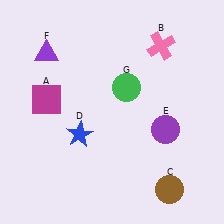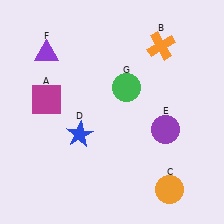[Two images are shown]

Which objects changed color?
B changed from pink to orange. C changed from brown to orange.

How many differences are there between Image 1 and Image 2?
There are 2 differences between the two images.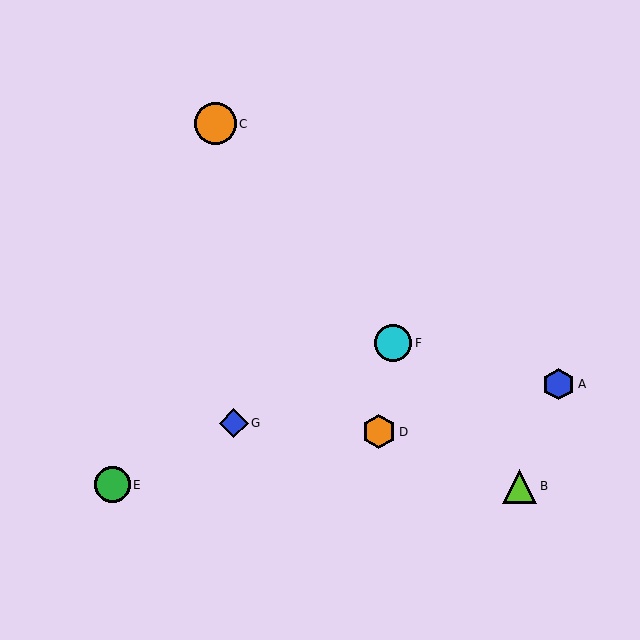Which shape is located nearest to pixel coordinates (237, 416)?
The blue diamond (labeled G) at (234, 423) is nearest to that location.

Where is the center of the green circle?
The center of the green circle is at (112, 485).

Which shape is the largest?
The orange circle (labeled C) is the largest.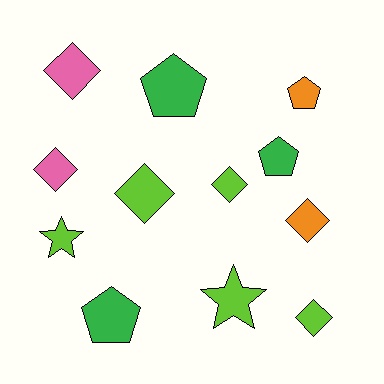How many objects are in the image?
There are 12 objects.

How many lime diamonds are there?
There are 3 lime diamonds.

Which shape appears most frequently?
Diamond, with 6 objects.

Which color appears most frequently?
Lime, with 5 objects.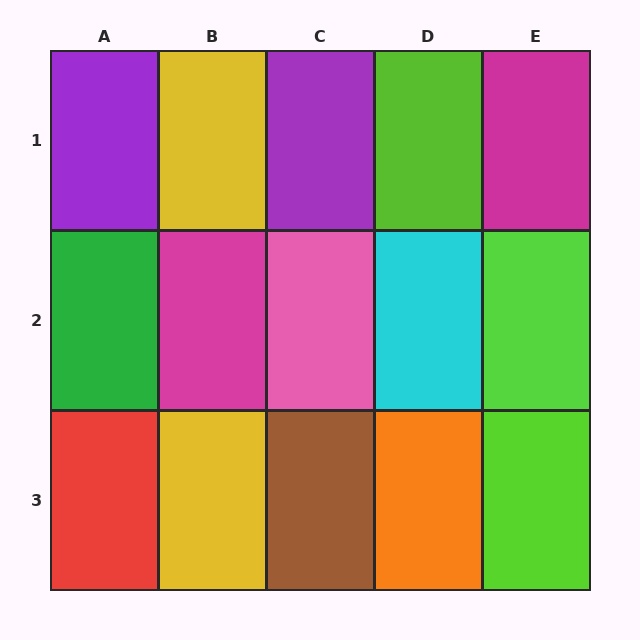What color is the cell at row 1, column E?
Magenta.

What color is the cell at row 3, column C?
Brown.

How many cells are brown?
1 cell is brown.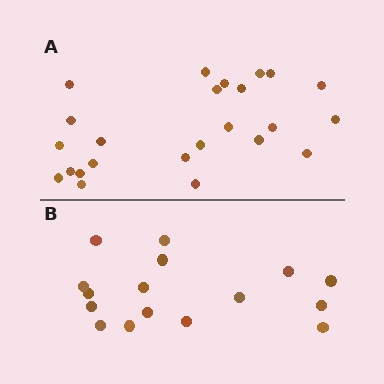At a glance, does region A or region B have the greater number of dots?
Region A (the top region) has more dots.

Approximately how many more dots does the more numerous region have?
Region A has roughly 8 or so more dots than region B.